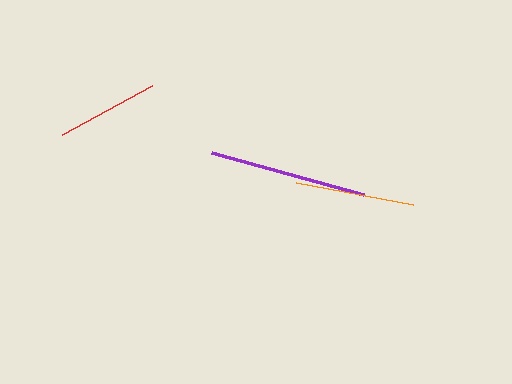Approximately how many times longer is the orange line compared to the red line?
The orange line is approximately 1.2 times the length of the red line.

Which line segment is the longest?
The purple line is the longest at approximately 157 pixels.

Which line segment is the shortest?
The red line is the shortest at approximately 103 pixels.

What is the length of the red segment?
The red segment is approximately 103 pixels long.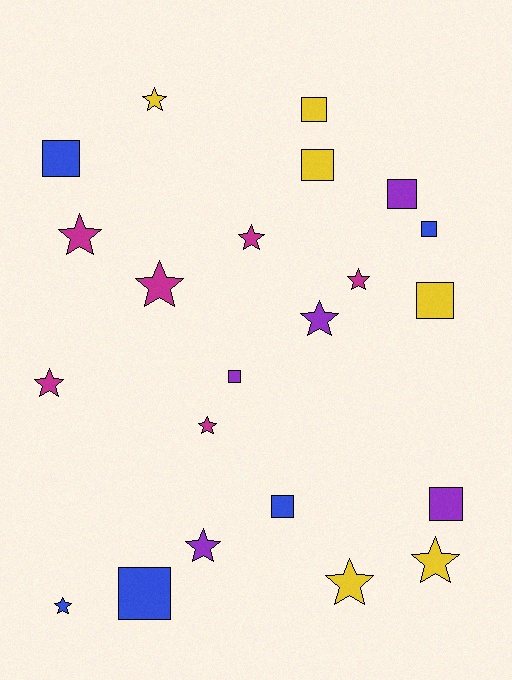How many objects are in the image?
There are 22 objects.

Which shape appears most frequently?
Star, with 12 objects.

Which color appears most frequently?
Magenta, with 6 objects.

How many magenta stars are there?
There are 6 magenta stars.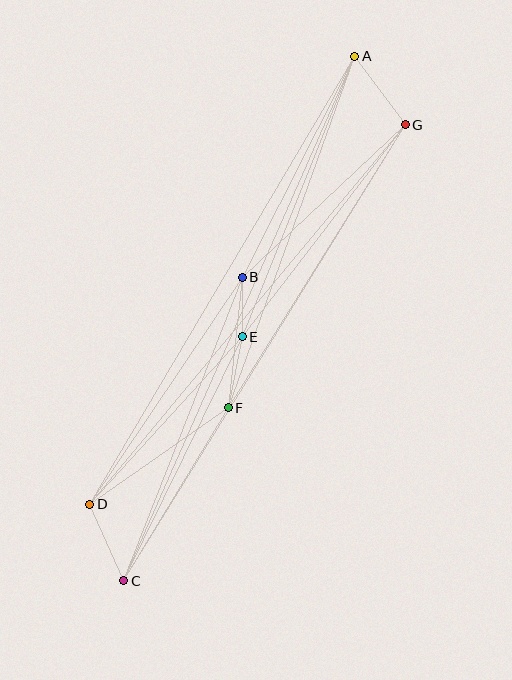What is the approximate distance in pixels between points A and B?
The distance between A and B is approximately 248 pixels.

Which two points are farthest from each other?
Points A and C are farthest from each other.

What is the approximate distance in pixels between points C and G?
The distance between C and G is approximately 536 pixels.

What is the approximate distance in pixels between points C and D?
The distance between C and D is approximately 84 pixels.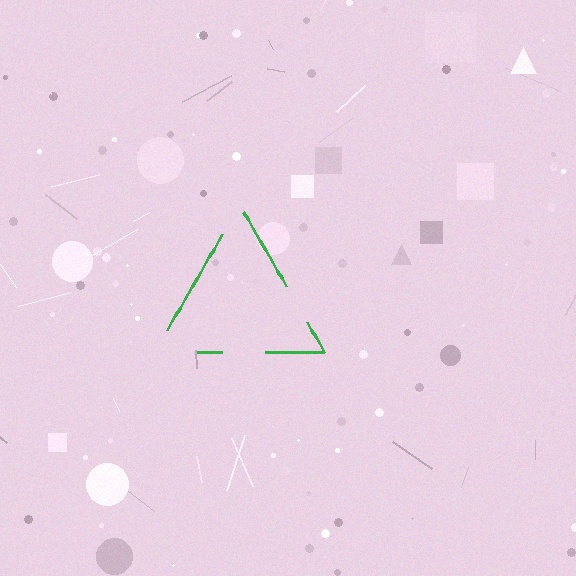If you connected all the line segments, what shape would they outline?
They would outline a triangle.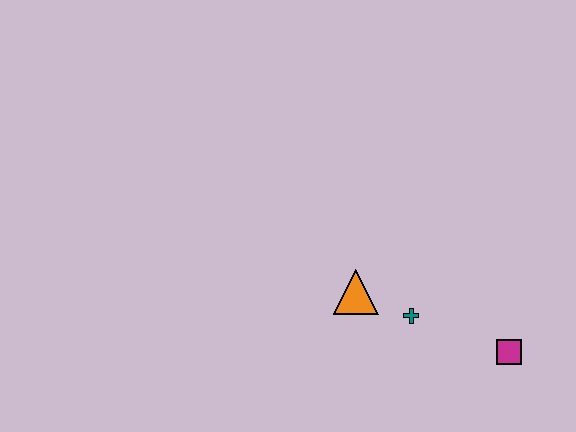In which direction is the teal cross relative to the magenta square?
The teal cross is to the left of the magenta square.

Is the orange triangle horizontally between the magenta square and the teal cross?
No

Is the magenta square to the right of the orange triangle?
Yes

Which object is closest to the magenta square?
The teal cross is closest to the magenta square.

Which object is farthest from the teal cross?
The magenta square is farthest from the teal cross.